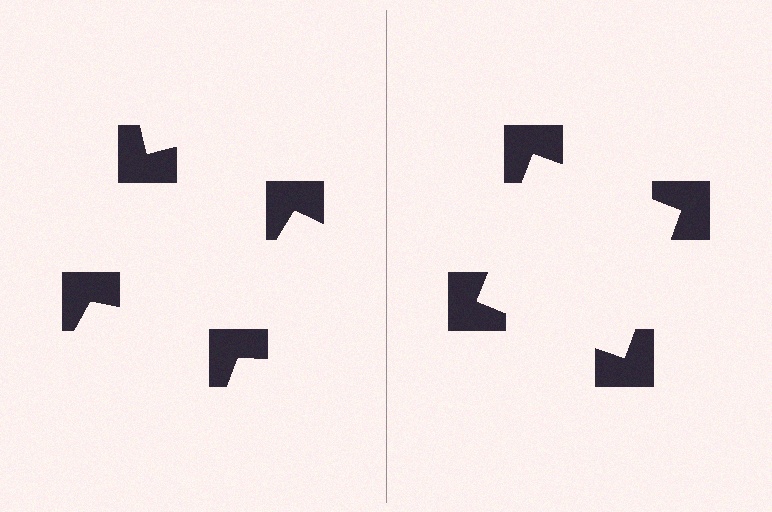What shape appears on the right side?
An illusory square.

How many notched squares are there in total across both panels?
8 — 4 on each side.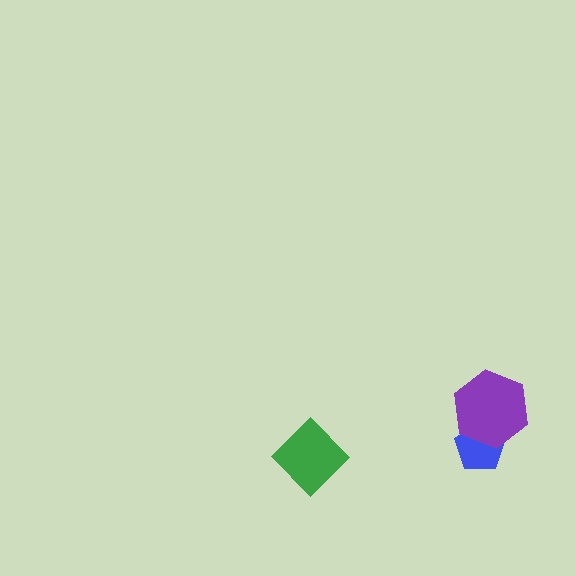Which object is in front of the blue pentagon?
The purple hexagon is in front of the blue pentagon.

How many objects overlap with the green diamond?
0 objects overlap with the green diamond.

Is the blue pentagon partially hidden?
Yes, it is partially covered by another shape.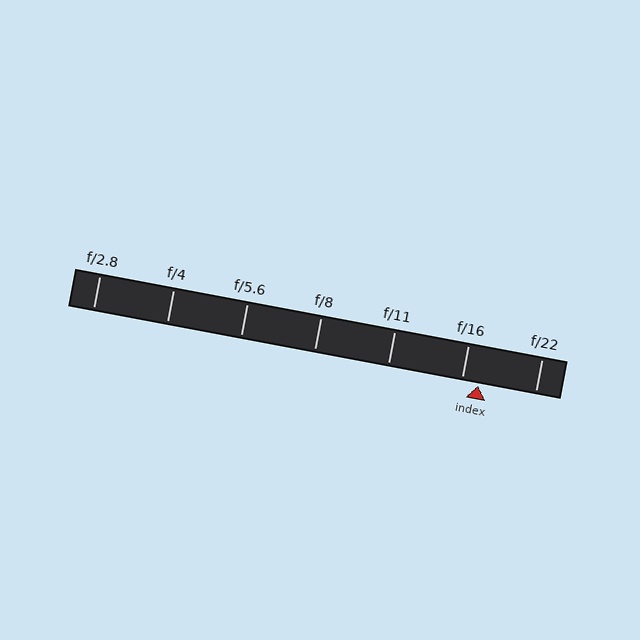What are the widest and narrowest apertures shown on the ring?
The widest aperture shown is f/2.8 and the narrowest is f/22.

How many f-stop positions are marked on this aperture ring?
There are 7 f-stop positions marked.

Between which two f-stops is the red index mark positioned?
The index mark is between f/16 and f/22.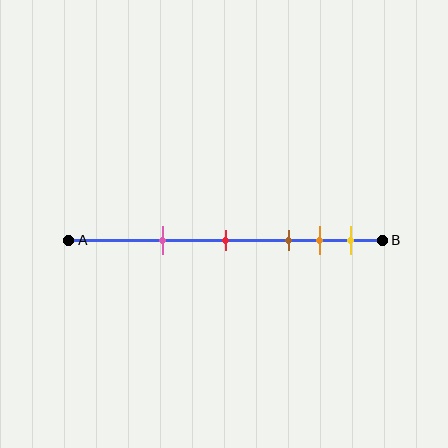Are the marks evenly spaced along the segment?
No, the marks are not evenly spaced.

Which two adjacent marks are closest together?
The orange and yellow marks are the closest adjacent pair.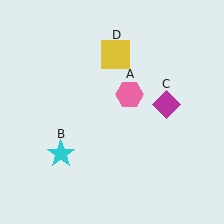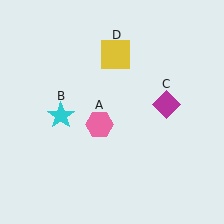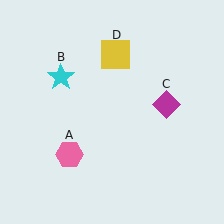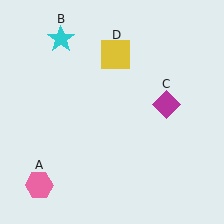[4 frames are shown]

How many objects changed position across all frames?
2 objects changed position: pink hexagon (object A), cyan star (object B).